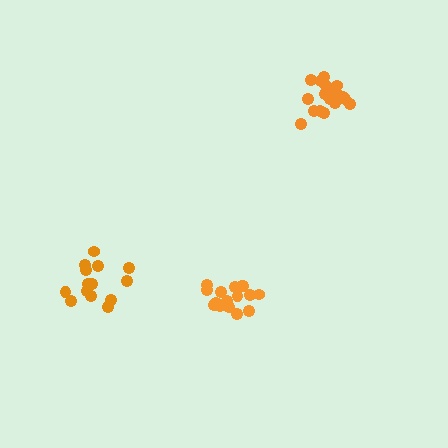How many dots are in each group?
Group 1: 16 dots, Group 2: 14 dots, Group 3: 18 dots (48 total).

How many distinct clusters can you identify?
There are 3 distinct clusters.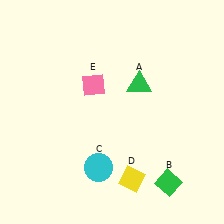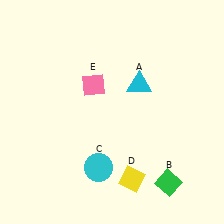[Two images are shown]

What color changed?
The triangle (A) changed from green in Image 1 to cyan in Image 2.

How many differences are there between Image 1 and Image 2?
There is 1 difference between the two images.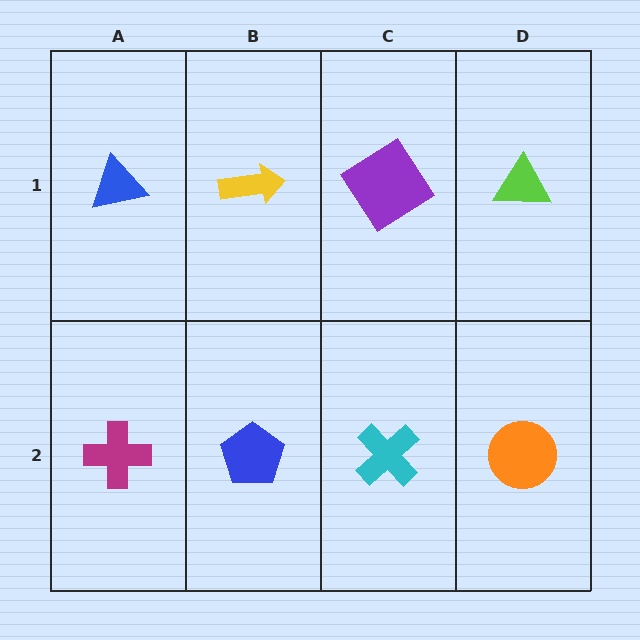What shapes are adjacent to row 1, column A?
A magenta cross (row 2, column A), a yellow arrow (row 1, column B).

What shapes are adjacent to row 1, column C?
A cyan cross (row 2, column C), a yellow arrow (row 1, column B), a lime triangle (row 1, column D).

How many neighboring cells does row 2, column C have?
3.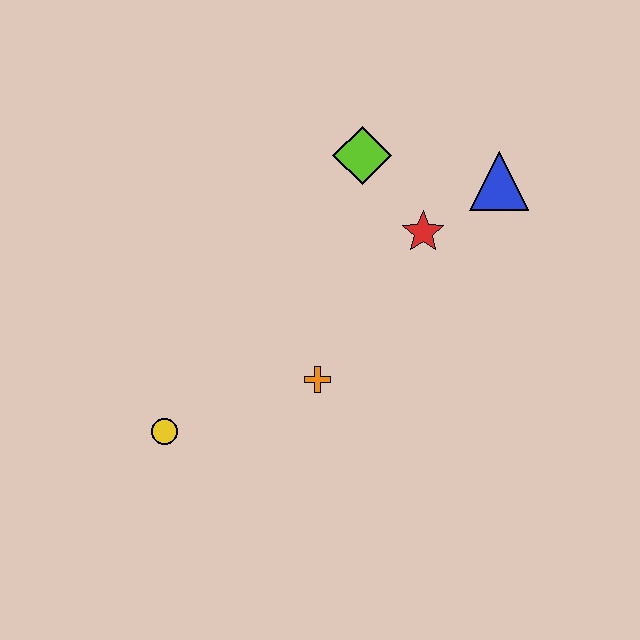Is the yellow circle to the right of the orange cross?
No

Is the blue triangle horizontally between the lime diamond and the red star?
No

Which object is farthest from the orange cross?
The blue triangle is farthest from the orange cross.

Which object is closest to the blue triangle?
The red star is closest to the blue triangle.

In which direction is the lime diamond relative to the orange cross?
The lime diamond is above the orange cross.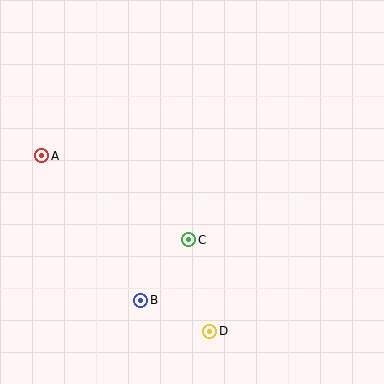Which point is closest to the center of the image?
Point C at (189, 240) is closest to the center.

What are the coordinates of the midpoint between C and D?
The midpoint between C and D is at (199, 286).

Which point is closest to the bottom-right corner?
Point D is closest to the bottom-right corner.